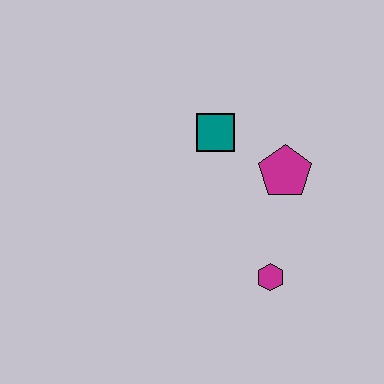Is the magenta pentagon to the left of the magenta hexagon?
No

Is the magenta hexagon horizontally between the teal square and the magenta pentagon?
Yes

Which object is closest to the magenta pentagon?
The teal square is closest to the magenta pentagon.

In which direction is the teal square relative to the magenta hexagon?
The teal square is above the magenta hexagon.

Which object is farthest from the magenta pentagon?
The magenta hexagon is farthest from the magenta pentagon.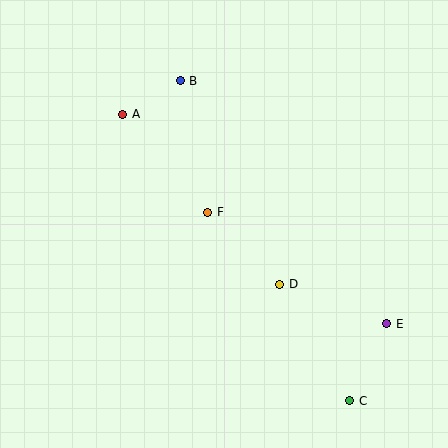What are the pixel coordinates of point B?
Point B is at (180, 81).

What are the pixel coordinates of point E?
Point E is at (387, 324).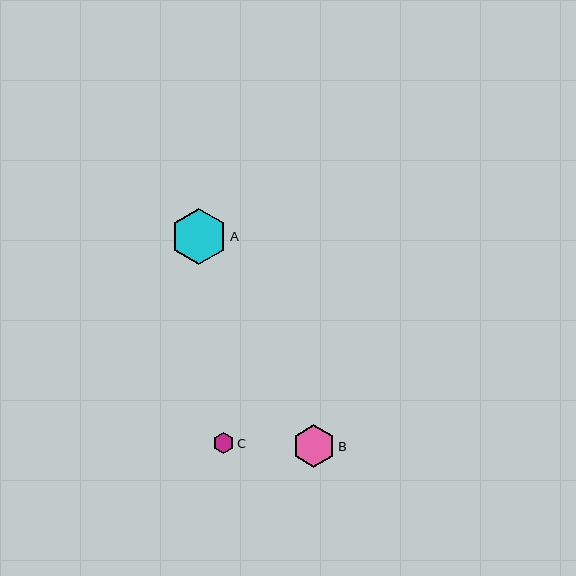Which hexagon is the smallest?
Hexagon C is the smallest with a size of approximately 21 pixels.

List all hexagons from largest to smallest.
From largest to smallest: A, B, C.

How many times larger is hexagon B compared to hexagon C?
Hexagon B is approximately 2.0 times the size of hexagon C.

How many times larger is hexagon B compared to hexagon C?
Hexagon B is approximately 2.0 times the size of hexagon C.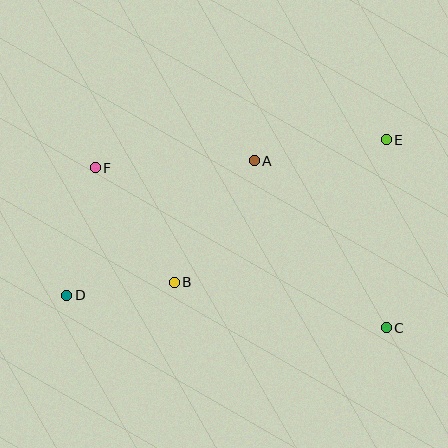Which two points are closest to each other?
Points B and D are closest to each other.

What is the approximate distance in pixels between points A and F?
The distance between A and F is approximately 159 pixels.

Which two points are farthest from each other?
Points D and E are farthest from each other.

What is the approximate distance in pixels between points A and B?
The distance between A and B is approximately 145 pixels.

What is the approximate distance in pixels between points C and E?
The distance between C and E is approximately 188 pixels.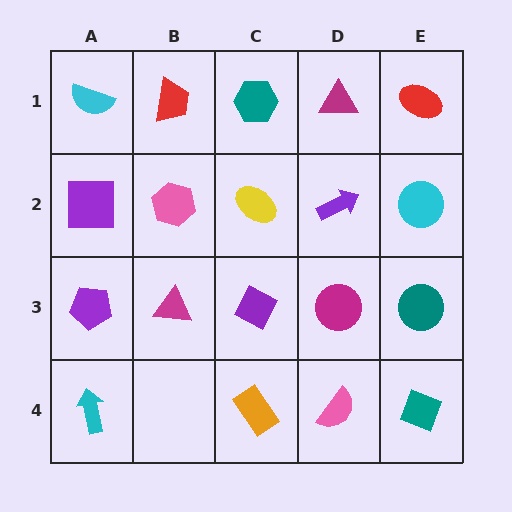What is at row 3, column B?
A magenta triangle.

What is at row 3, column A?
A purple pentagon.